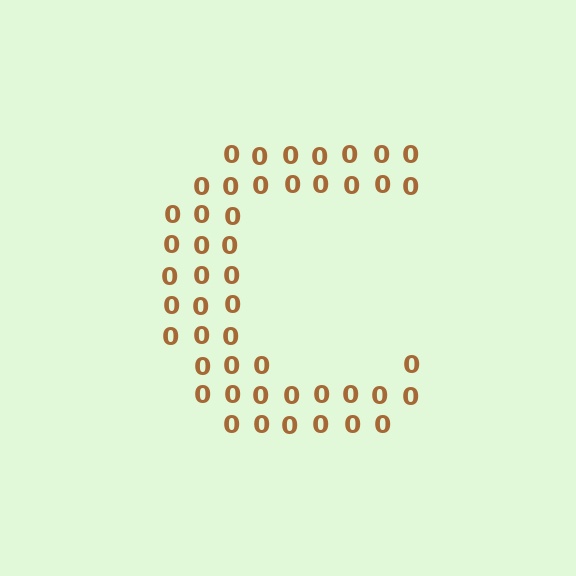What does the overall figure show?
The overall figure shows the letter C.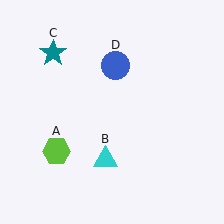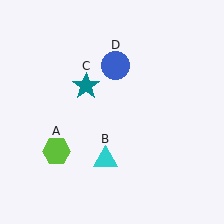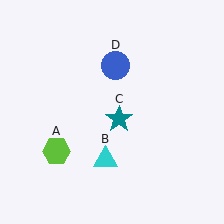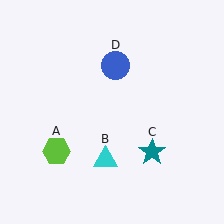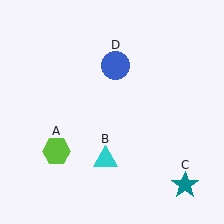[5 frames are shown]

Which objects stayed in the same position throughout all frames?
Lime hexagon (object A) and cyan triangle (object B) and blue circle (object D) remained stationary.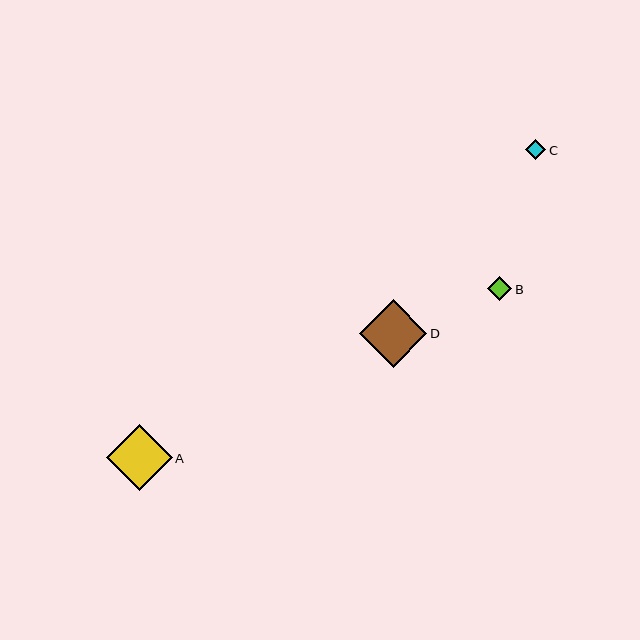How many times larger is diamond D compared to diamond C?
Diamond D is approximately 3.2 times the size of diamond C.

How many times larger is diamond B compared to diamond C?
Diamond B is approximately 1.2 times the size of diamond C.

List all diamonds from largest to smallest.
From largest to smallest: D, A, B, C.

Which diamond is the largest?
Diamond D is the largest with a size of approximately 67 pixels.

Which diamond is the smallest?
Diamond C is the smallest with a size of approximately 21 pixels.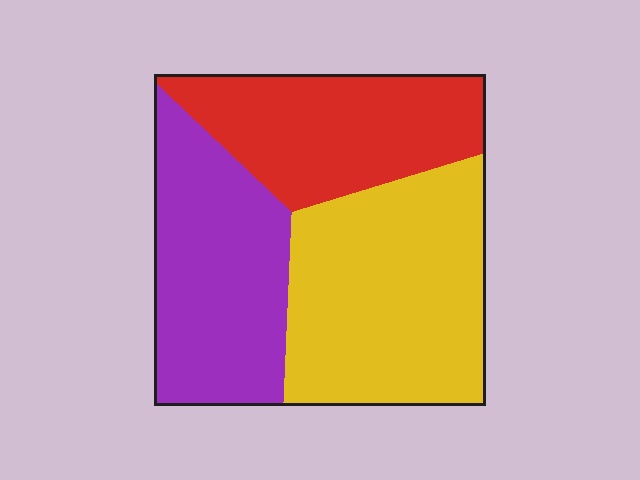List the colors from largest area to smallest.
From largest to smallest: yellow, purple, red.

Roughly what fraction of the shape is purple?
Purple covers 32% of the shape.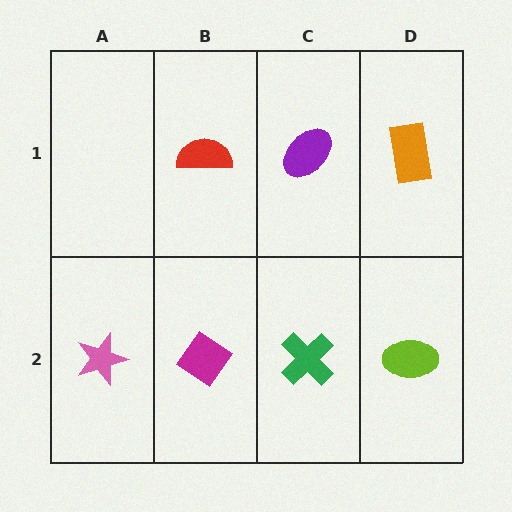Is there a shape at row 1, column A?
No, that cell is empty.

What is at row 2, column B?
A magenta diamond.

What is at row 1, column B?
A red semicircle.